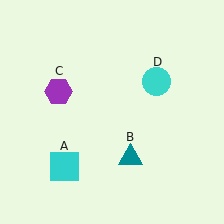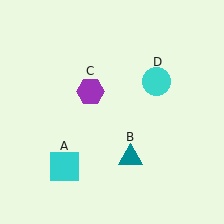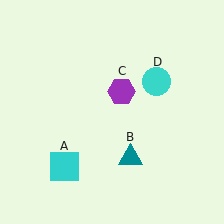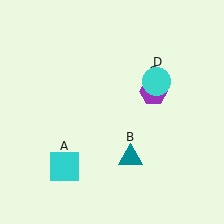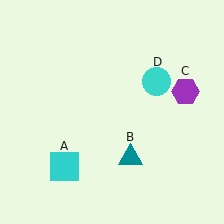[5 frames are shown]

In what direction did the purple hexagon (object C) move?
The purple hexagon (object C) moved right.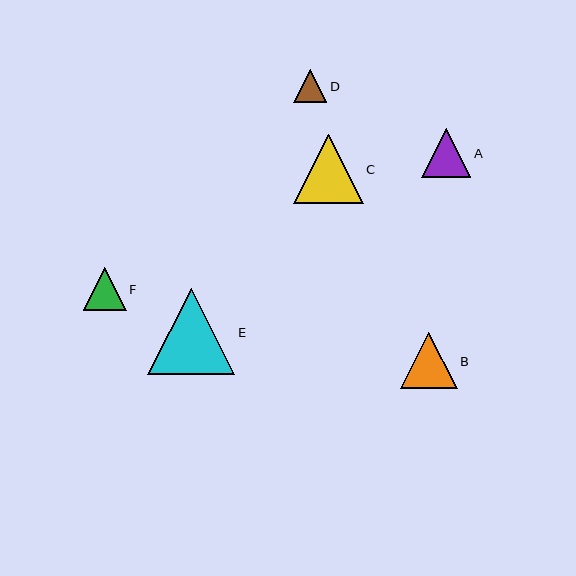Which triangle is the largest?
Triangle E is the largest with a size of approximately 87 pixels.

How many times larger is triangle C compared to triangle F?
Triangle C is approximately 1.6 times the size of triangle F.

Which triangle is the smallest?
Triangle D is the smallest with a size of approximately 34 pixels.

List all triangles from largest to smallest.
From largest to smallest: E, C, B, A, F, D.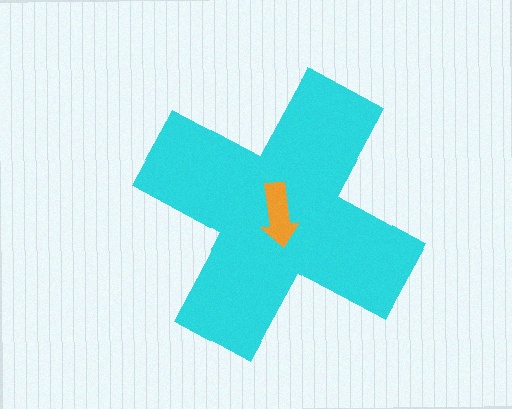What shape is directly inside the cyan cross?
The orange arrow.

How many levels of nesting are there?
2.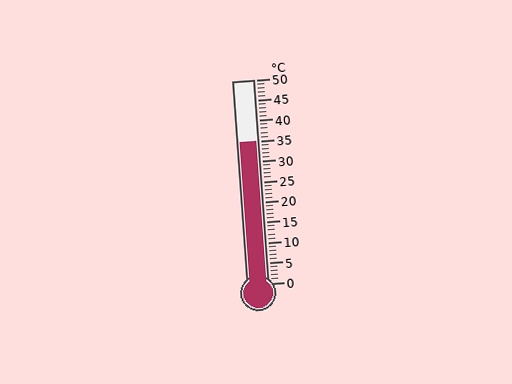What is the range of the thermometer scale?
The thermometer scale ranges from 0°C to 50°C.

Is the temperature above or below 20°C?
The temperature is above 20°C.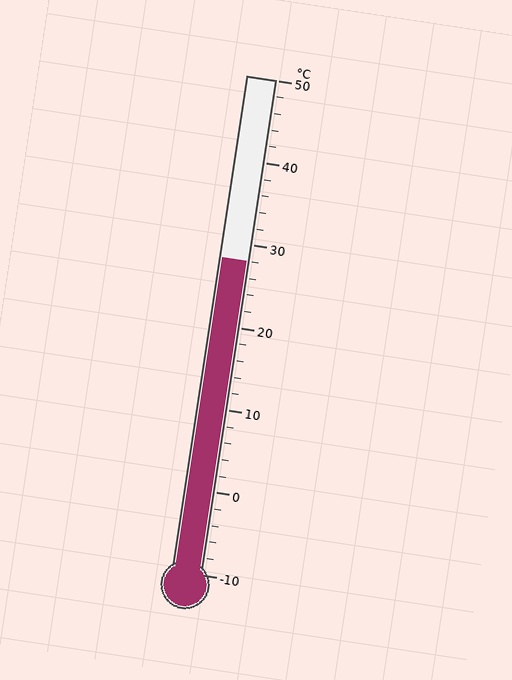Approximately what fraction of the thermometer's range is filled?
The thermometer is filled to approximately 65% of its range.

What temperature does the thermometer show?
The thermometer shows approximately 28°C.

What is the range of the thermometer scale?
The thermometer scale ranges from -10°C to 50°C.